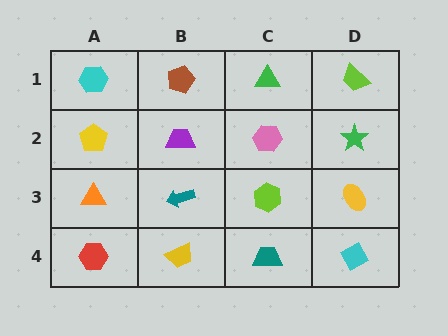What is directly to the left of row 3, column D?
A lime hexagon.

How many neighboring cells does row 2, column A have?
3.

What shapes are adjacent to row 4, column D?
A yellow ellipse (row 3, column D), a teal trapezoid (row 4, column C).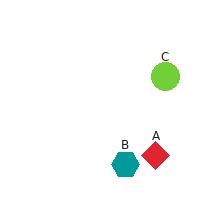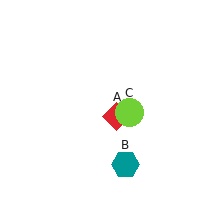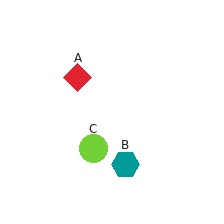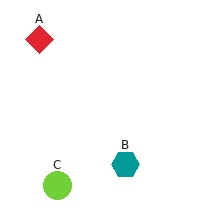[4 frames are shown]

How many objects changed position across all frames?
2 objects changed position: red diamond (object A), lime circle (object C).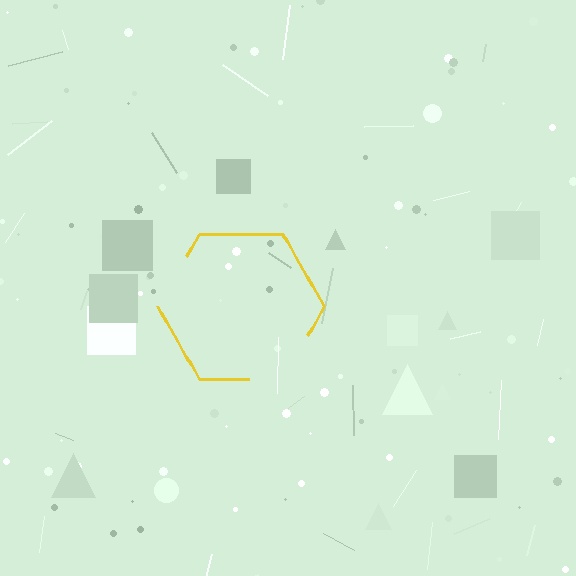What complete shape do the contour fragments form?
The contour fragments form a hexagon.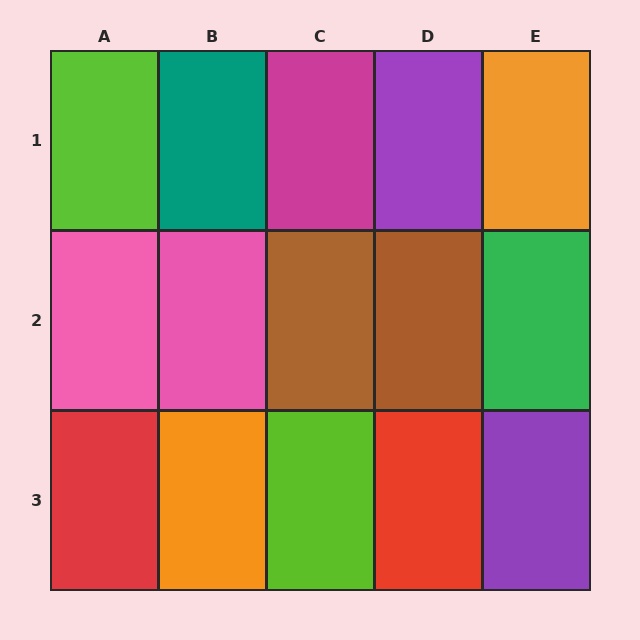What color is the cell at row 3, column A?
Red.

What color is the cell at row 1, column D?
Purple.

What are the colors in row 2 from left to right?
Pink, pink, brown, brown, green.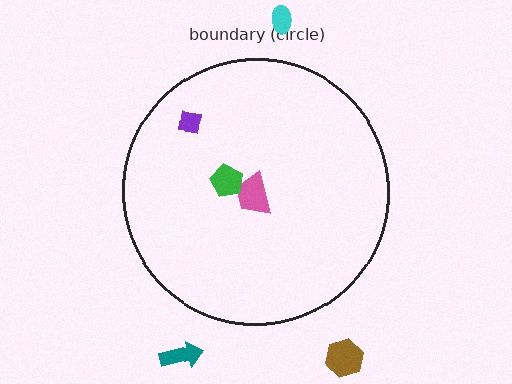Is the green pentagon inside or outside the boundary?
Inside.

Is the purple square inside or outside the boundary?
Inside.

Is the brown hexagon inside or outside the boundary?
Outside.